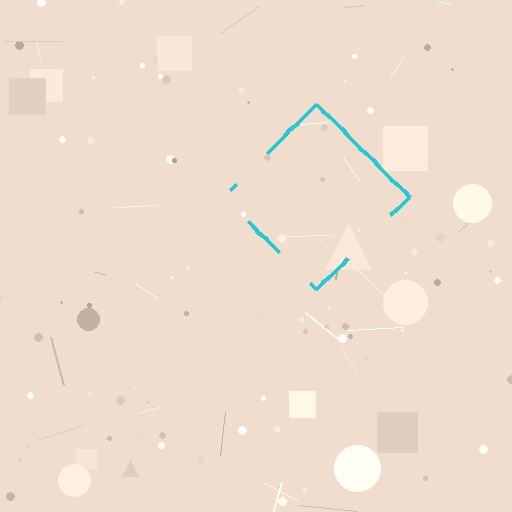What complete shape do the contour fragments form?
The contour fragments form a diamond.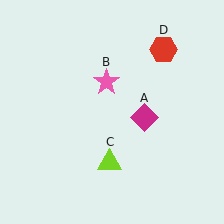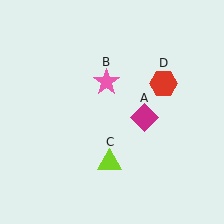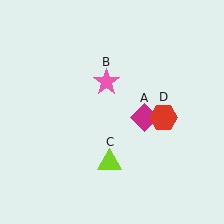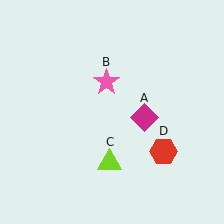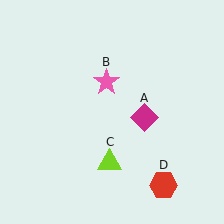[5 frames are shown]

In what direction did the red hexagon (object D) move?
The red hexagon (object D) moved down.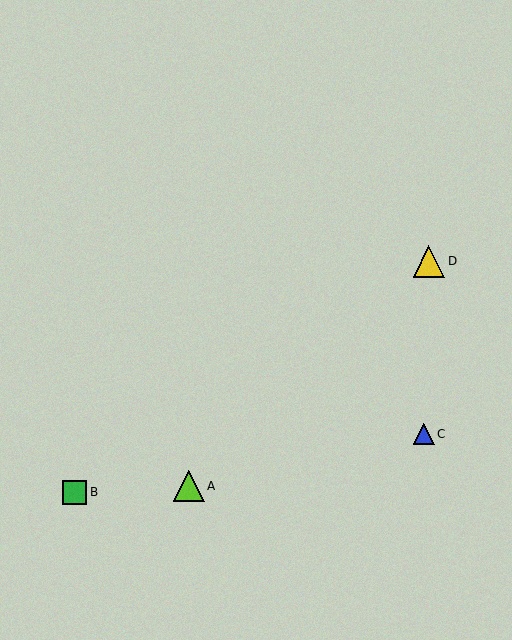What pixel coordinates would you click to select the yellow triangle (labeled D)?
Click at (429, 261) to select the yellow triangle D.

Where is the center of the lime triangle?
The center of the lime triangle is at (189, 487).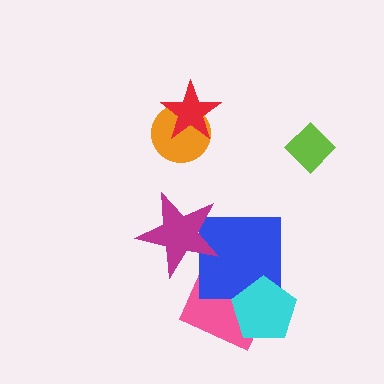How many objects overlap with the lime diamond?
0 objects overlap with the lime diamond.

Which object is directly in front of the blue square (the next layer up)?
The magenta star is directly in front of the blue square.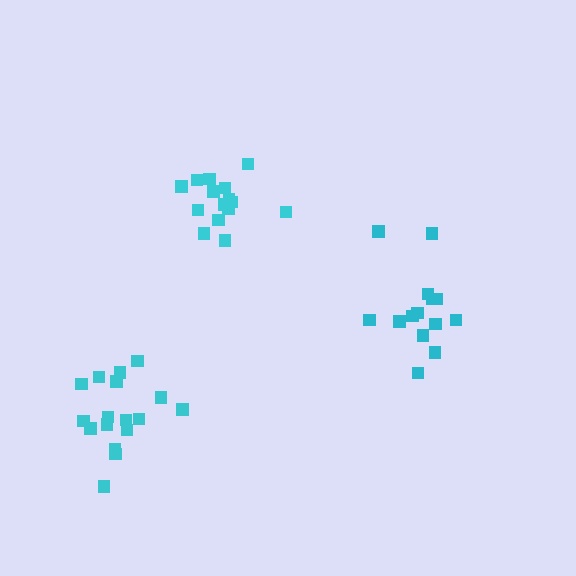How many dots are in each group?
Group 1: 17 dots, Group 2: 15 dots, Group 3: 14 dots (46 total).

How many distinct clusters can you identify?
There are 3 distinct clusters.